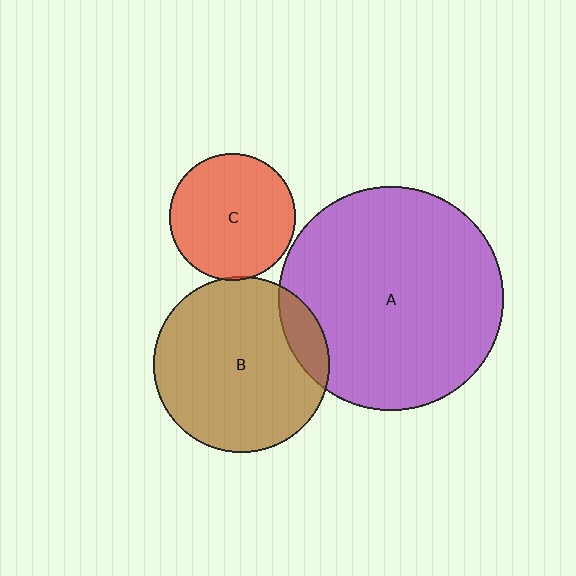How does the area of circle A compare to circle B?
Approximately 1.6 times.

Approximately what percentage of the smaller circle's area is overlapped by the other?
Approximately 5%.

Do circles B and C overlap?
Yes.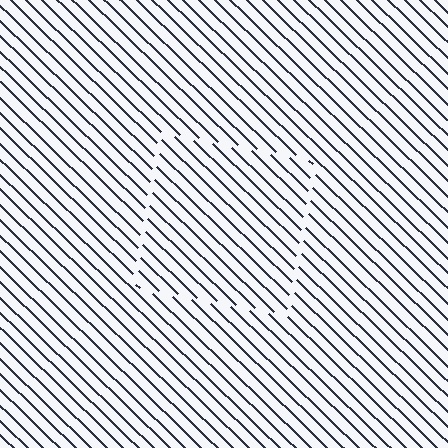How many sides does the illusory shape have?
4 sides — the line-ends trace a square.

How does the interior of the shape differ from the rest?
The interior of the shape contains the same grating, shifted by half a period — the contour is defined by the phase discontinuity where line-ends from the inner and outer gratings abut.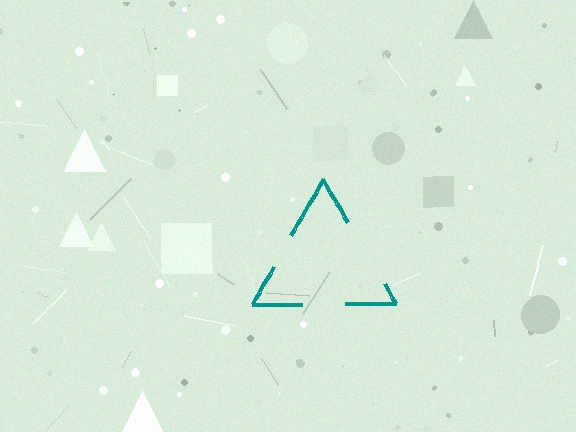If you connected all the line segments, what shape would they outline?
They would outline a triangle.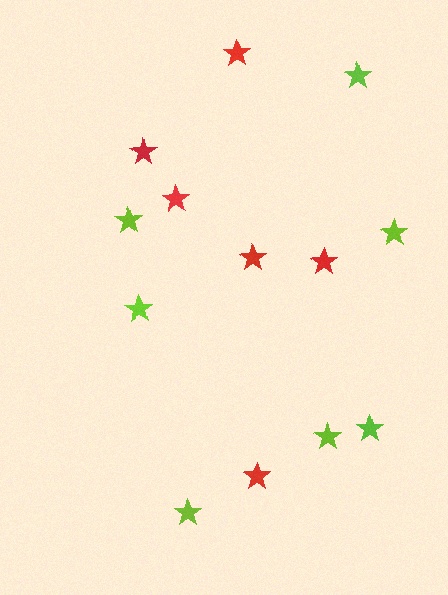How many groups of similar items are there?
There are 2 groups: one group of lime stars (7) and one group of red stars (6).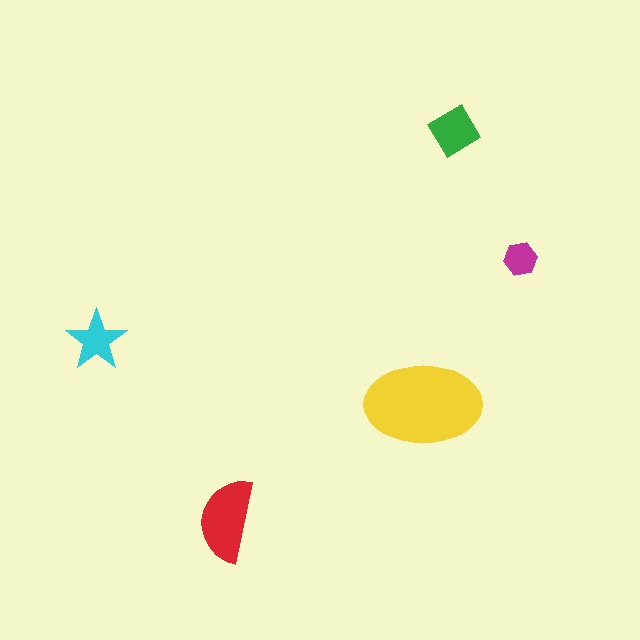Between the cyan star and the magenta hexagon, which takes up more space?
The cyan star.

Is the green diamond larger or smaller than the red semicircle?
Smaller.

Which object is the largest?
The yellow ellipse.